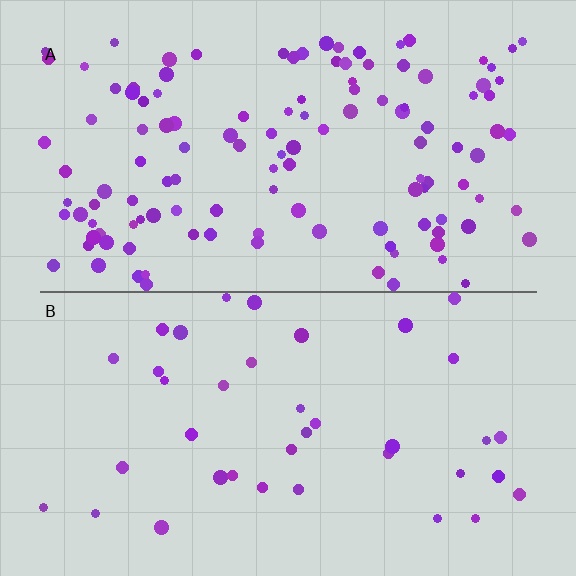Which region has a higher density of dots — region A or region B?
A (the top).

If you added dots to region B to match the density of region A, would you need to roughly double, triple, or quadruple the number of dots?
Approximately triple.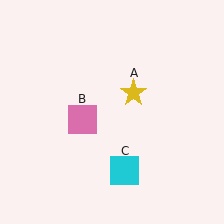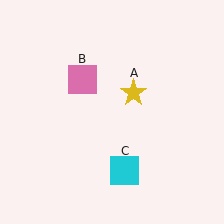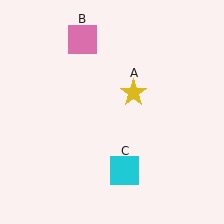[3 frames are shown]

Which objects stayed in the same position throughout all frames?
Yellow star (object A) and cyan square (object C) remained stationary.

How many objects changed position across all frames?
1 object changed position: pink square (object B).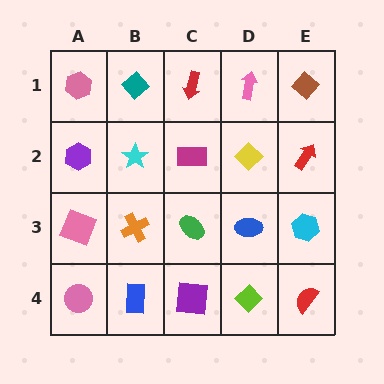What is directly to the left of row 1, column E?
A pink arrow.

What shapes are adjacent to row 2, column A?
A pink hexagon (row 1, column A), a pink square (row 3, column A), a cyan star (row 2, column B).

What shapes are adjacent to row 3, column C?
A magenta rectangle (row 2, column C), a purple square (row 4, column C), an orange cross (row 3, column B), a blue ellipse (row 3, column D).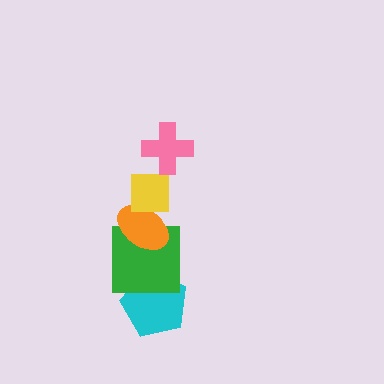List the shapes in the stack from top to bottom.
From top to bottom: the pink cross, the yellow square, the orange ellipse, the green square, the cyan pentagon.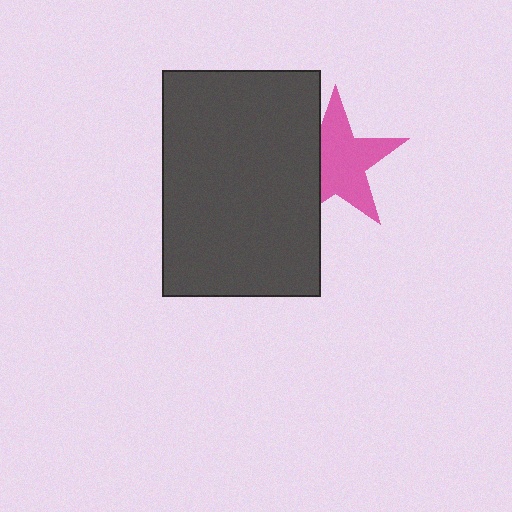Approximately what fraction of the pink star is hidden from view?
Roughly 32% of the pink star is hidden behind the dark gray rectangle.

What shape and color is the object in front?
The object in front is a dark gray rectangle.